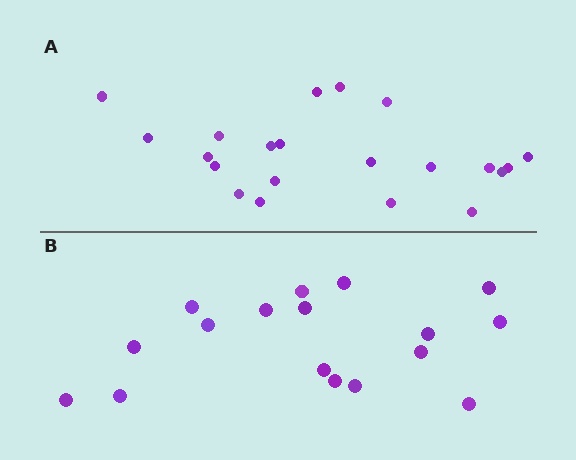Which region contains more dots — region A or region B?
Region A (the top region) has more dots.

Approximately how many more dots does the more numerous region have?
Region A has about 4 more dots than region B.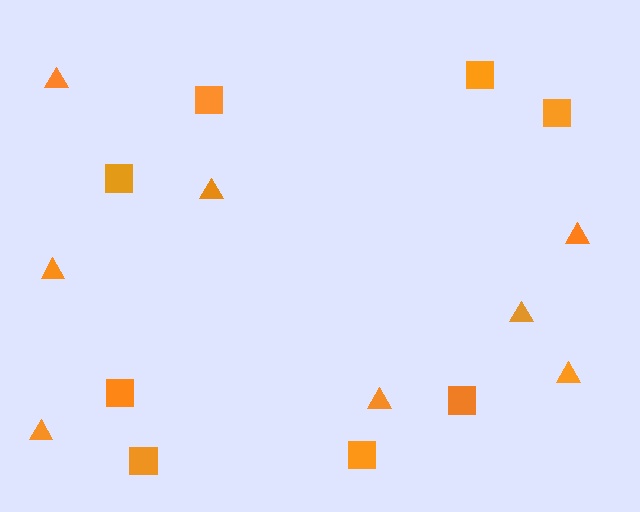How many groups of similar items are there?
There are 2 groups: one group of triangles (8) and one group of squares (8).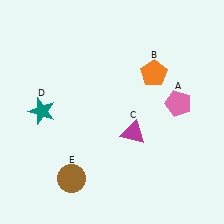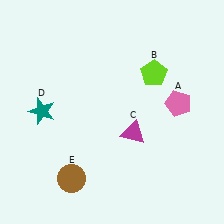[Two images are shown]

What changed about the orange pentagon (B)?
In Image 1, B is orange. In Image 2, it changed to lime.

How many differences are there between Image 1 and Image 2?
There is 1 difference between the two images.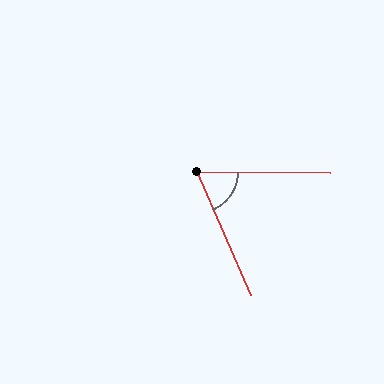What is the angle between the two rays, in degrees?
Approximately 66 degrees.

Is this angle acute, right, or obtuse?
It is acute.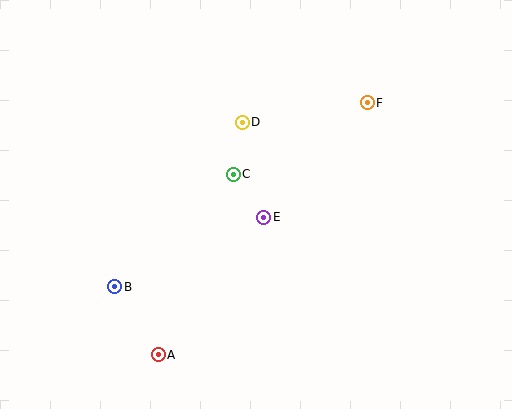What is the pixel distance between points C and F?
The distance between C and F is 152 pixels.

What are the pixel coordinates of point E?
Point E is at (264, 217).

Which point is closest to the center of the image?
Point E at (264, 217) is closest to the center.